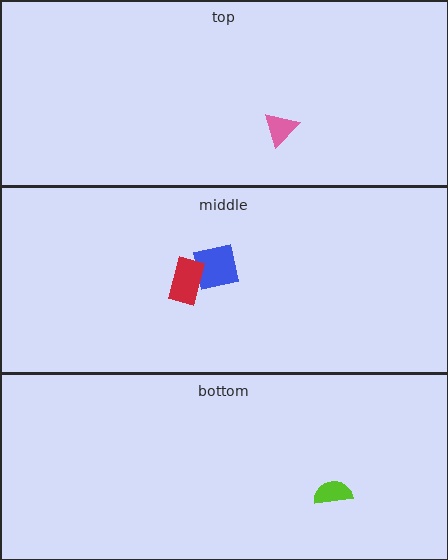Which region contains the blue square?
The middle region.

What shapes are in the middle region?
The blue square, the red rectangle.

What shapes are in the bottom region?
The lime semicircle.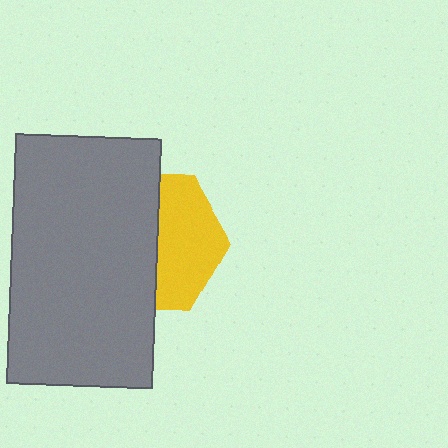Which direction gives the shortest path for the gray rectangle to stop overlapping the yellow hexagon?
Moving left gives the shortest separation.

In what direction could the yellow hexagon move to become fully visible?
The yellow hexagon could move right. That would shift it out from behind the gray rectangle entirely.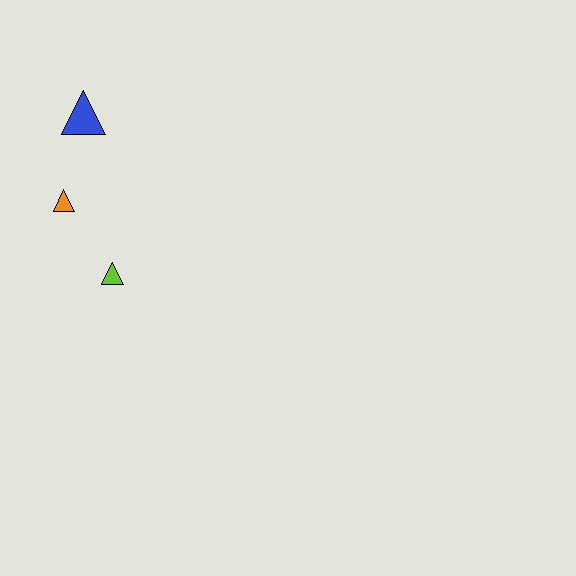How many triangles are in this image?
There are 3 triangles.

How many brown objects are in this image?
There are no brown objects.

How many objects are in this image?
There are 3 objects.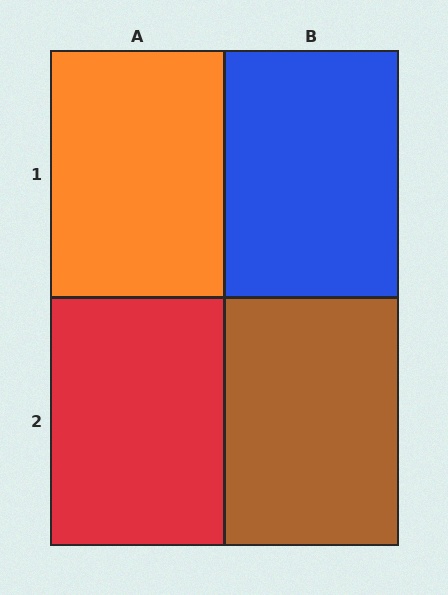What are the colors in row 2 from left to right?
Red, brown.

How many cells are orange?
1 cell is orange.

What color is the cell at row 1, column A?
Orange.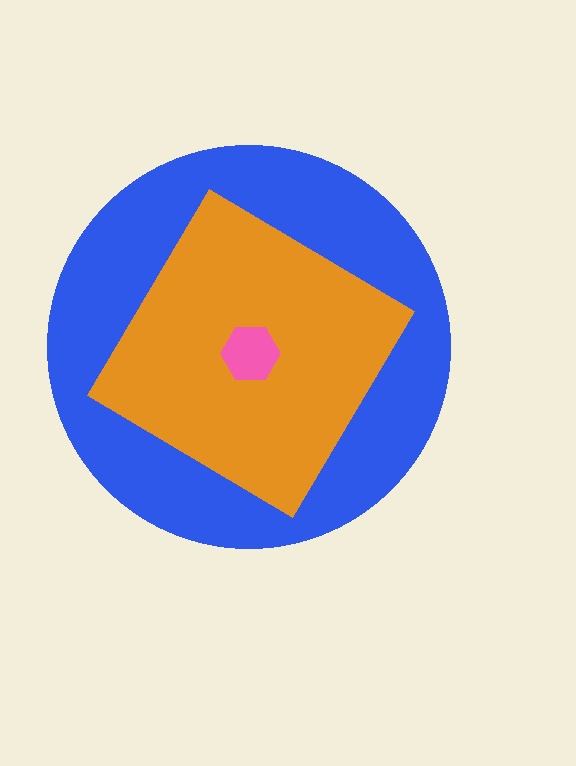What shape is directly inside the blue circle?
The orange diamond.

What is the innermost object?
The pink hexagon.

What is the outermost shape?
The blue circle.